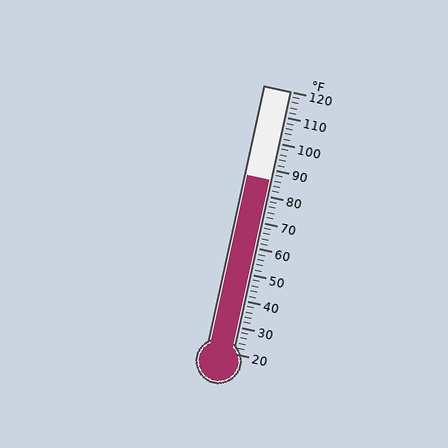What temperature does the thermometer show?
The thermometer shows approximately 86°F.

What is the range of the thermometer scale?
The thermometer scale ranges from 20°F to 120°F.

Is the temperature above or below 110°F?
The temperature is below 110°F.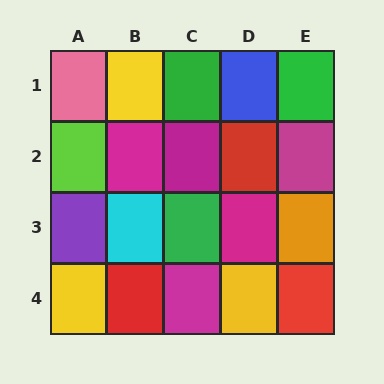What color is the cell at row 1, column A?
Pink.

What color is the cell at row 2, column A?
Lime.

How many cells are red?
3 cells are red.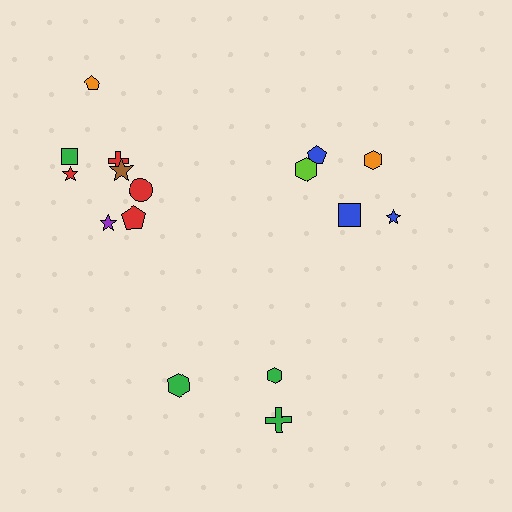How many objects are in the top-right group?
There are 5 objects.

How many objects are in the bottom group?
There are 3 objects.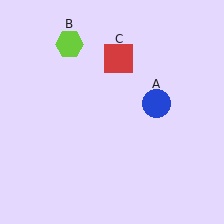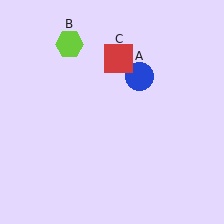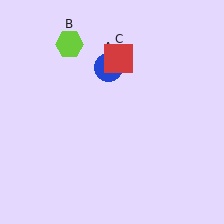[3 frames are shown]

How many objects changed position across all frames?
1 object changed position: blue circle (object A).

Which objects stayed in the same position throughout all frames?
Lime hexagon (object B) and red square (object C) remained stationary.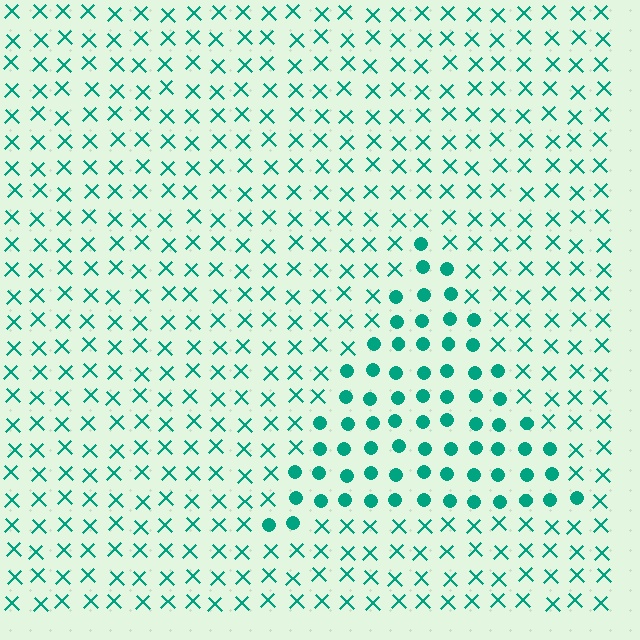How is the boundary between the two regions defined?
The boundary is defined by a change in element shape: circles inside vs. X marks outside. All elements share the same color and spacing.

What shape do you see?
I see a triangle.